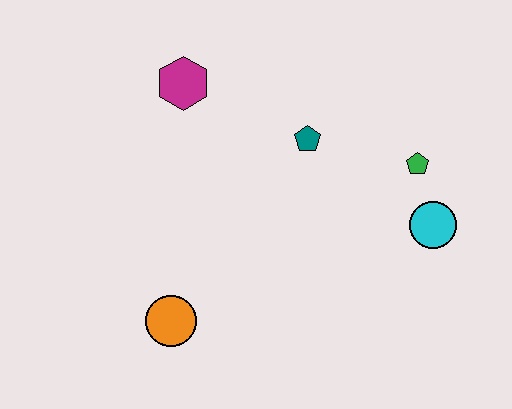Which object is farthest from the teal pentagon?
The orange circle is farthest from the teal pentagon.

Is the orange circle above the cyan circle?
No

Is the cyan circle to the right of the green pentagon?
Yes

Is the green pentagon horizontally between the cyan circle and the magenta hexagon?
Yes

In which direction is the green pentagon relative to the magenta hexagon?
The green pentagon is to the right of the magenta hexagon.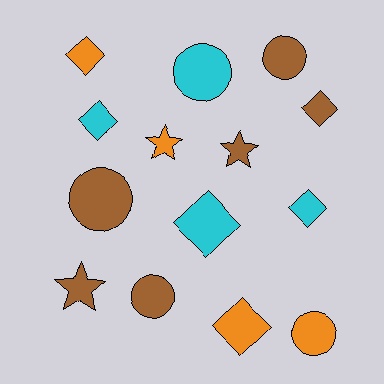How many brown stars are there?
There are 2 brown stars.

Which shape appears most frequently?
Diamond, with 6 objects.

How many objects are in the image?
There are 14 objects.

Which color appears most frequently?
Brown, with 6 objects.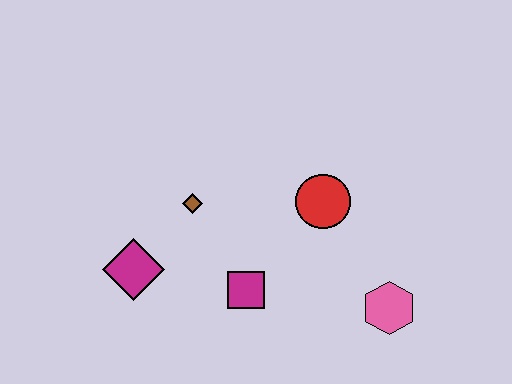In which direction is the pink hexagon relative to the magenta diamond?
The pink hexagon is to the right of the magenta diamond.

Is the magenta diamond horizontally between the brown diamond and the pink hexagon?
No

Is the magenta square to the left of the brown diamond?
No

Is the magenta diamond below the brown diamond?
Yes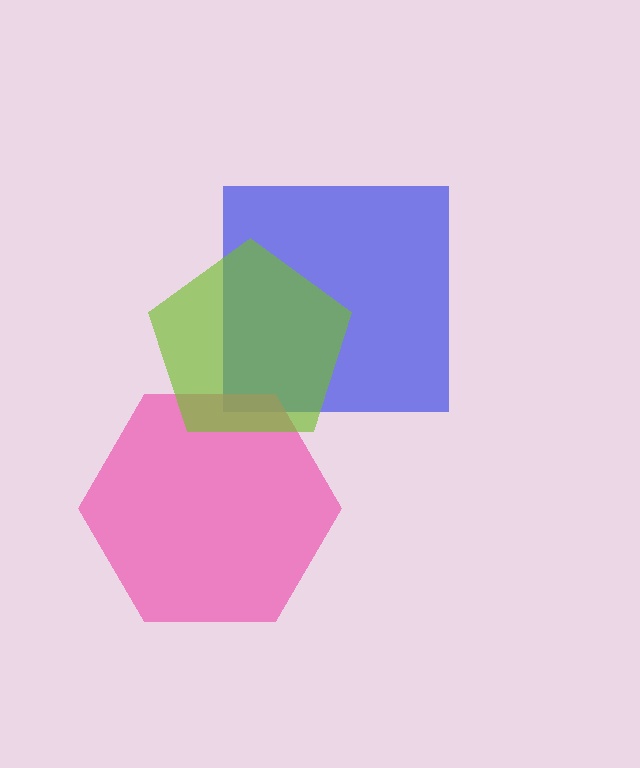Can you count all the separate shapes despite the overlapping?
Yes, there are 3 separate shapes.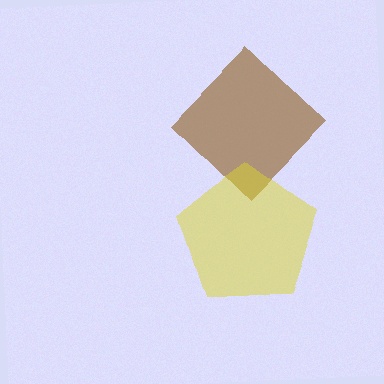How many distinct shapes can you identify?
There are 2 distinct shapes: a brown diamond, a yellow pentagon.